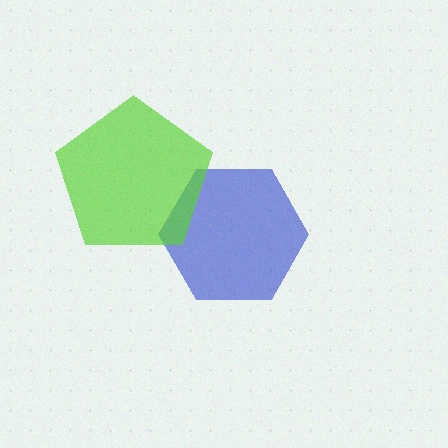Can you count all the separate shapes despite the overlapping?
Yes, there are 2 separate shapes.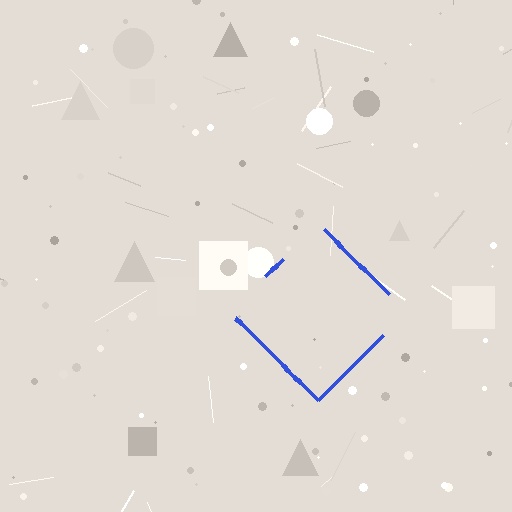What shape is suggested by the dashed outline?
The dashed outline suggests a diamond.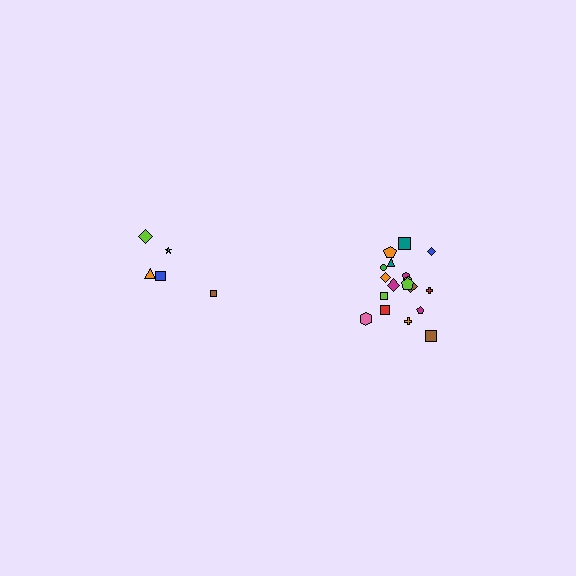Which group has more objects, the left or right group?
The right group.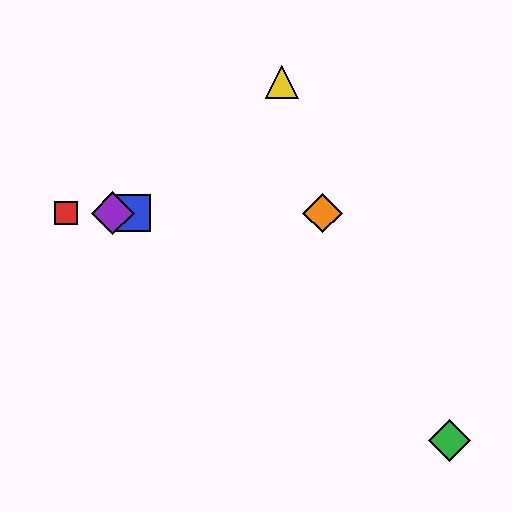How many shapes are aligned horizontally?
4 shapes (the red square, the blue square, the purple diamond, the orange diamond) are aligned horizontally.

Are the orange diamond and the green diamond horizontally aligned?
No, the orange diamond is at y≈213 and the green diamond is at y≈441.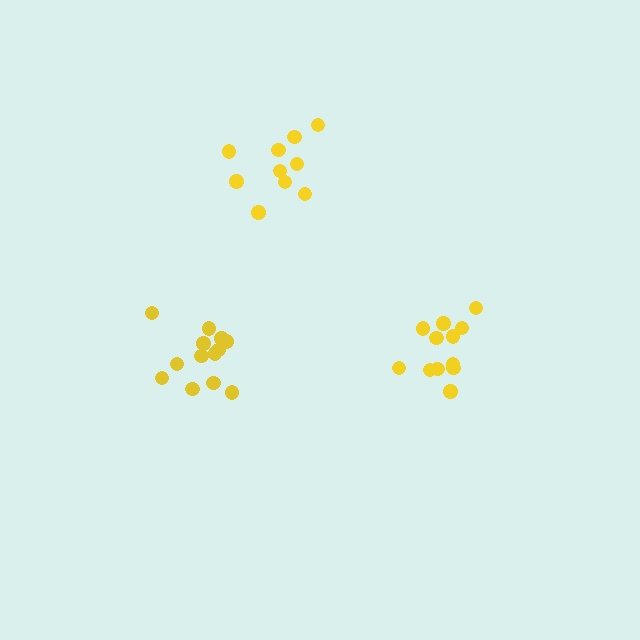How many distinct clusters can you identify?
There are 3 distinct clusters.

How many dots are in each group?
Group 1: 12 dots, Group 2: 13 dots, Group 3: 10 dots (35 total).